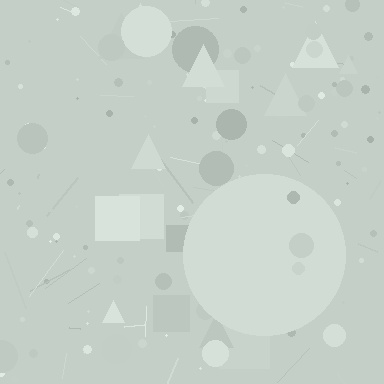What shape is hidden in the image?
A circle is hidden in the image.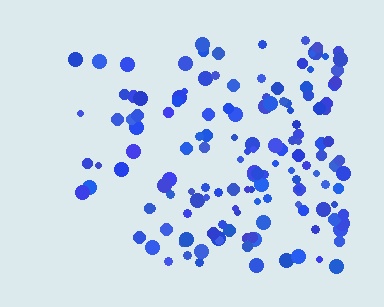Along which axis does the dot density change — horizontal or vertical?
Horizontal.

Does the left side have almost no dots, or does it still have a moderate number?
Still a moderate number, just noticeably fewer than the right.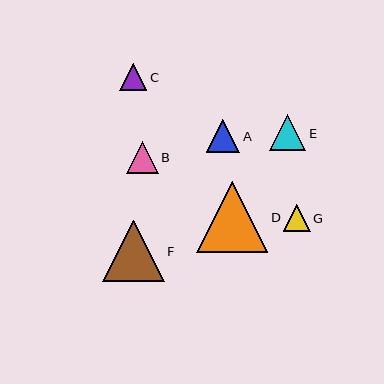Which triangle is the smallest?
Triangle C is the smallest with a size of approximately 27 pixels.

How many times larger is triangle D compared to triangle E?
Triangle D is approximately 2.0 times the size of triangle E.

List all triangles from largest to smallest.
From largest to smallest: D, F, E, A, B, G, C.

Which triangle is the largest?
Triangle D is the largest with a size of approximately 72 pixels.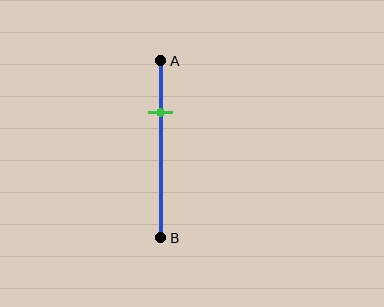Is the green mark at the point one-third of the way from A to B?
No, the mark is at about 30% from A, not at the 33% one-third point.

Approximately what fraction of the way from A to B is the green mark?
The green mark is approximately 30% of the way from A to B.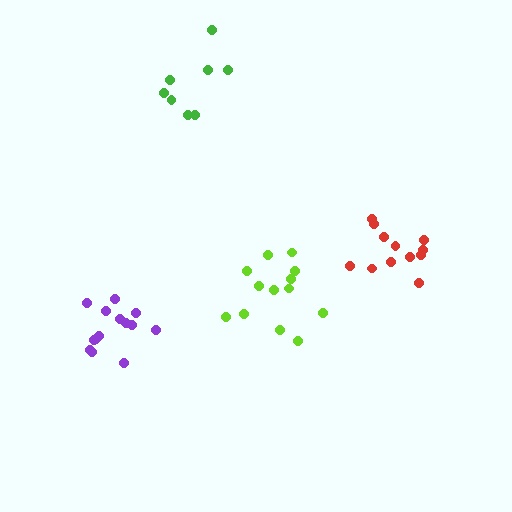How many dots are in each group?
Group 1: 13 dots, Group 2: 12 dots, Group 3: 14 dots, Group 4: 8 dots (47 total).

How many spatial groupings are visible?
There are 4 spatial groupings.